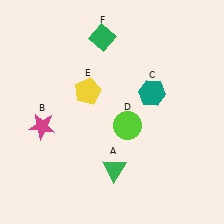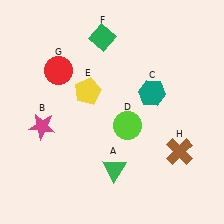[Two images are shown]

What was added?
A red circle (G), a brown cross (H) were added in Image 2.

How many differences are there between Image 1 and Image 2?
There are 2 differences between the two images.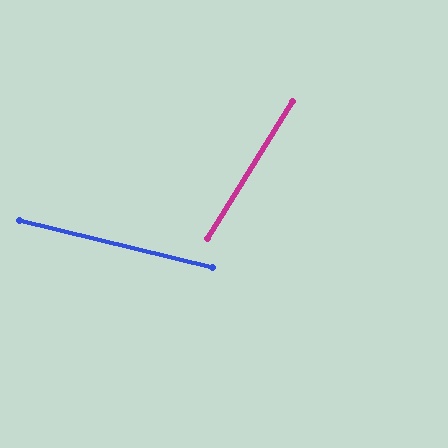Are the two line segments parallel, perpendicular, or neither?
Neither parallel nor perpendicular — they differ by about 72°.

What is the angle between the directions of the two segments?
Approximately 72 degrees.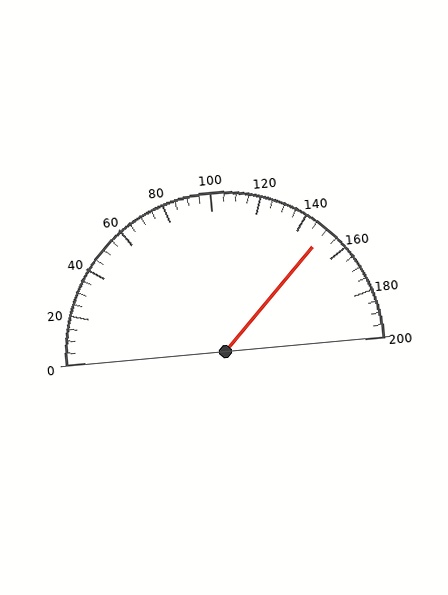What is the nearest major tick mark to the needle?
The nearest major tick mark is 160.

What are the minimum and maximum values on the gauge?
The gauge ranges from 0 to 200.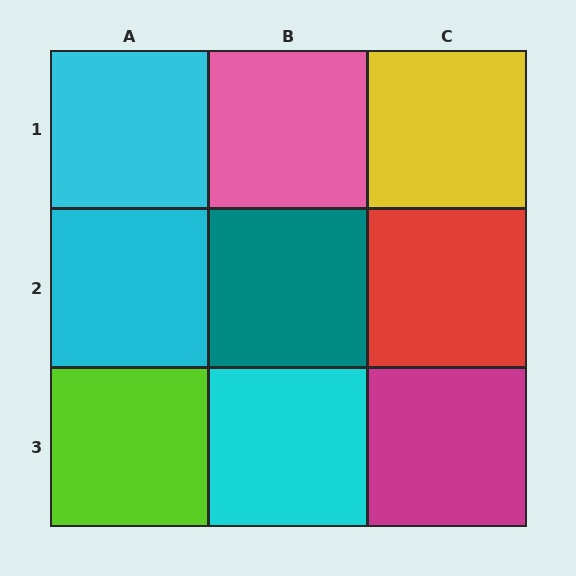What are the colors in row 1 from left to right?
Cyan, pink, yellow.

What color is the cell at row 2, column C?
Red.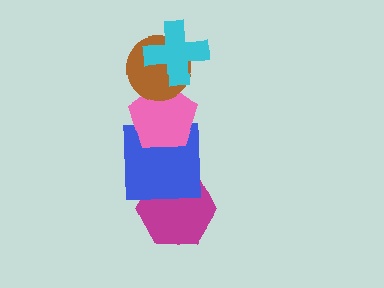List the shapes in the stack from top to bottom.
From top to bottom: the cyan cross, the brown circle, the pink pentagon, the blue square, the magenta hexagon.